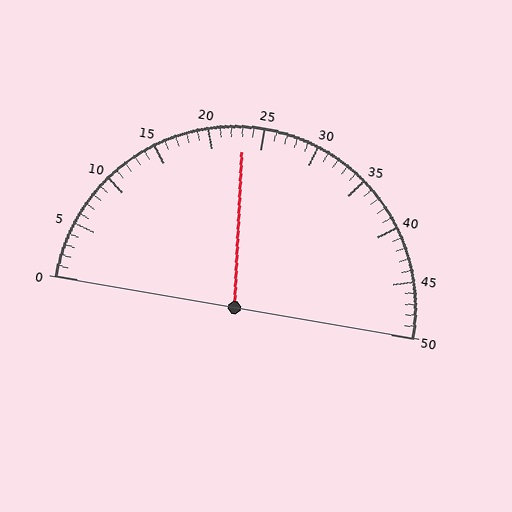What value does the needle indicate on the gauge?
The needle indicates approximately 23.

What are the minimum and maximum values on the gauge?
The gauge ranges from 0 to 50.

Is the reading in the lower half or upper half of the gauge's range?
The reading is in the lower half of the range (0 to 50).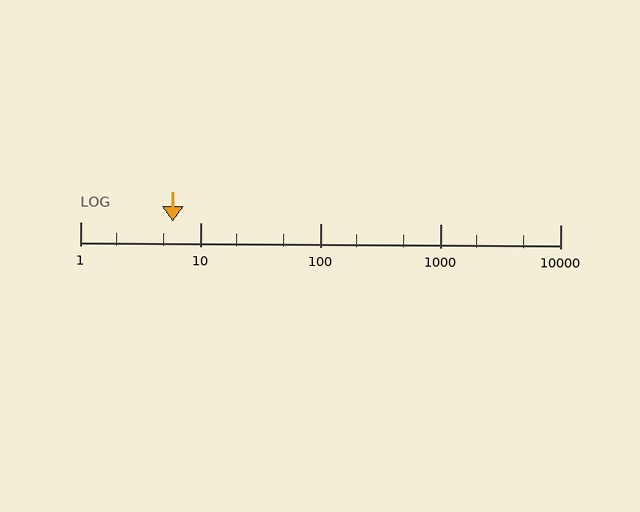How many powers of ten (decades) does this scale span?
The scale spans 4 decades, from 1 to 10000.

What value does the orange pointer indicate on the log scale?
The pointer indicates approximately 5.9.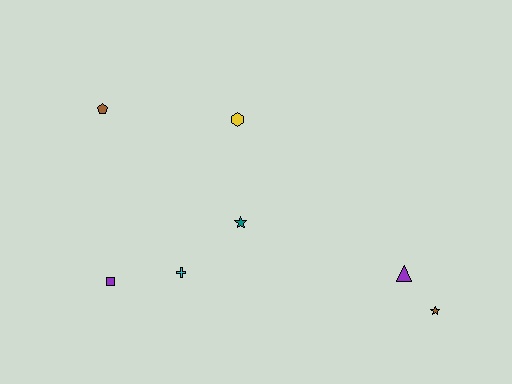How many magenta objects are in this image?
There are no magenta objects.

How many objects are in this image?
There are 7 objects.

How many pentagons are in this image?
There is 1 pentagon.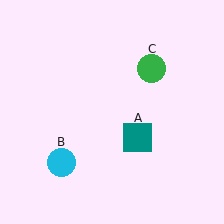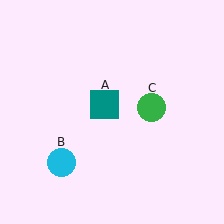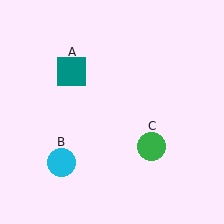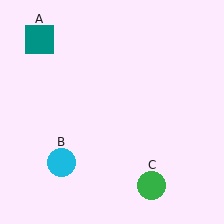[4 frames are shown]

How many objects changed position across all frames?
2 objects changed position: teal square (object A), green circle (object C).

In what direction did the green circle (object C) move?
The green circle (object C) moved down.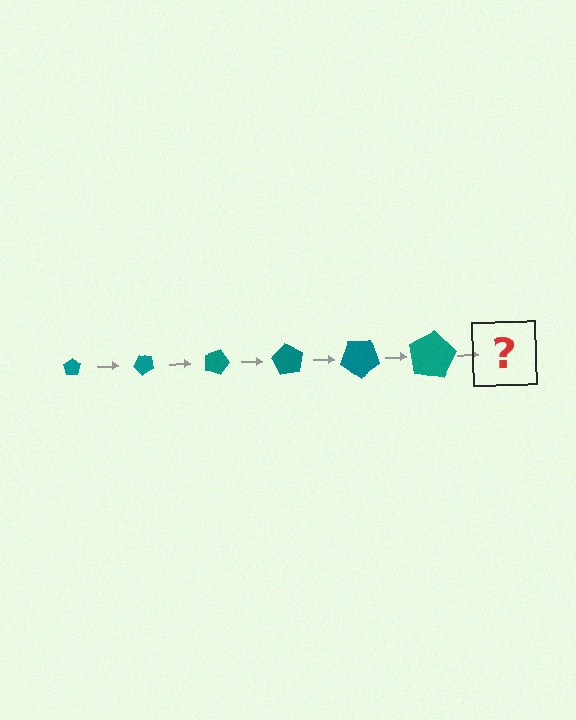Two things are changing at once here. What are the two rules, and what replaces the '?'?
The two rules are that the pentagon grows larger each step and it rotates 45 degrees each step. The '?' should be a pentagon, larger than the previous one and rotated 270 degrees from the start.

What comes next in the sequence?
The next element should be a pentagon, larger than the previous one and rotated 270 degrees from the start.